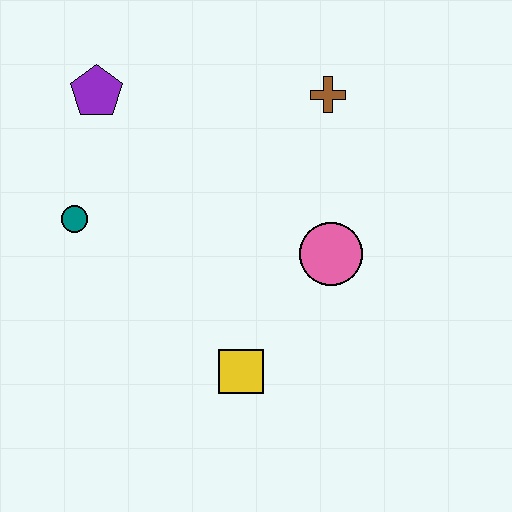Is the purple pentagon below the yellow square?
No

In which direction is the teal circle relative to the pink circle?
The teal circle is to the left of the pink circle.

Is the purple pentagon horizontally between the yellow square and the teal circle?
Yes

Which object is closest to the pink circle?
The yellow square is closest to the pink circle.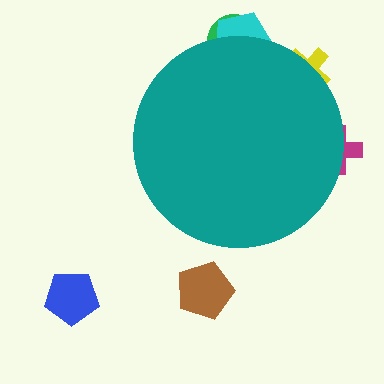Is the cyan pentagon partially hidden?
Yes, the cyan pentagon is partially hidden behind the teal circle.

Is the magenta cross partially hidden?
Yes, the magenta cross is partially hidden behind the teal circle.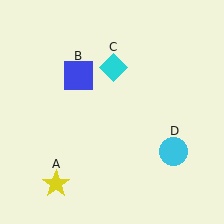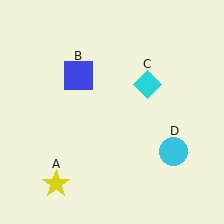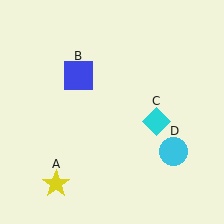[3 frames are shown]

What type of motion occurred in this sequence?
The cyan diamond (object C) rotated clockwise around the center of the scene.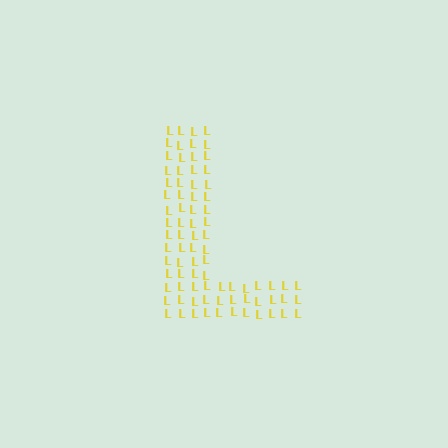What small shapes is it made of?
It is made of small letter L's.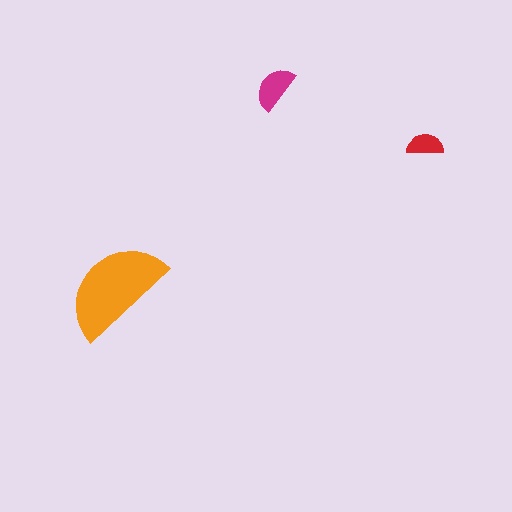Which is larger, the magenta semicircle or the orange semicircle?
The orange one.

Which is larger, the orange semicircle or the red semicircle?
The orange one.